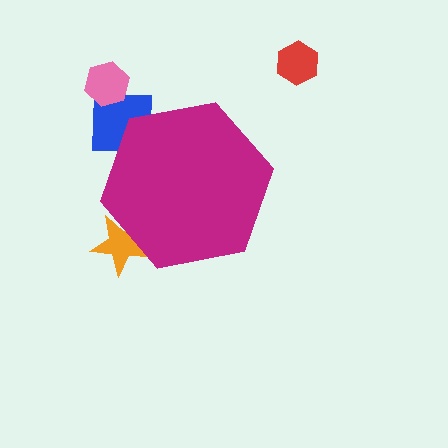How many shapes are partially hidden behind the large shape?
2 shapes are partially hidden.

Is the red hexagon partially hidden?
No, the red hexagon is fully visible.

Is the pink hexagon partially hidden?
No, the pink hexagon is fully visible.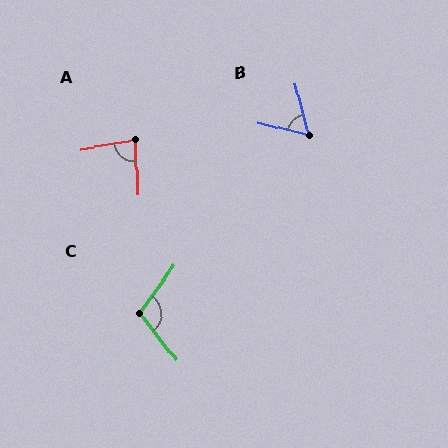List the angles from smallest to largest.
B (62°), A (83°), C (106°).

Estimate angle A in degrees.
Approximately 83 degrees.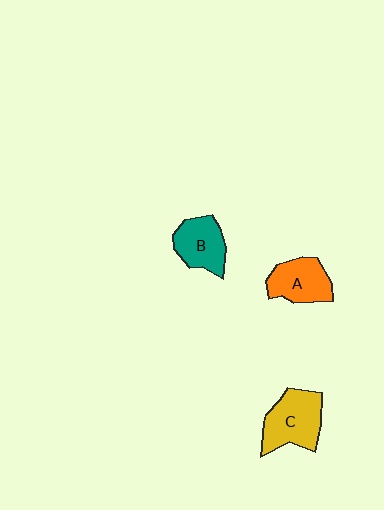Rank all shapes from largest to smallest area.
From largest to smallest: C (yellow), A (orange), B (teal).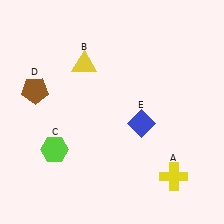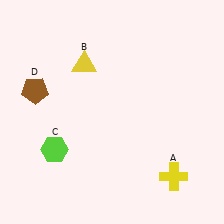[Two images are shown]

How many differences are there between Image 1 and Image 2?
There is 1 difference between the two images.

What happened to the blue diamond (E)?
The blue diamond (E) was removed in Image 2. It was in the bottom-right area of Image 1.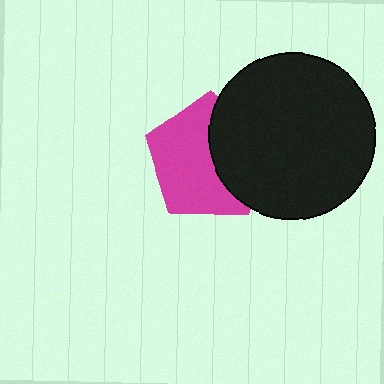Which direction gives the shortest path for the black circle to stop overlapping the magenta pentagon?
Moving right gives the shortest separation.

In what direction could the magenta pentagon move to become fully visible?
The magenta pentagon could move left. That would shift it out from behind the black circle entirely.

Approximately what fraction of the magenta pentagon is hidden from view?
Roughly 40% of the magenta pentagon is hidden behind the black circle.